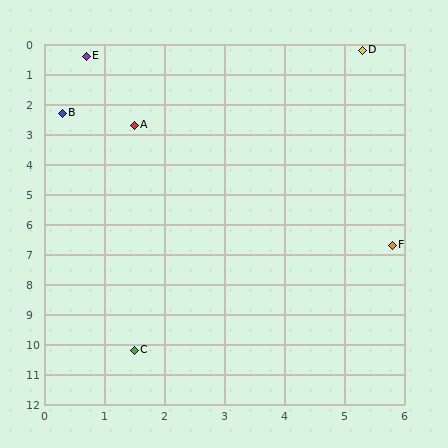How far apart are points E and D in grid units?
Points E and D are about 4.6 grid units apart.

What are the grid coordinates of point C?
Point C is at approximately (1.5, 10.2).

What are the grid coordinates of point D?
Point D is at approximately (5.3, 0.2).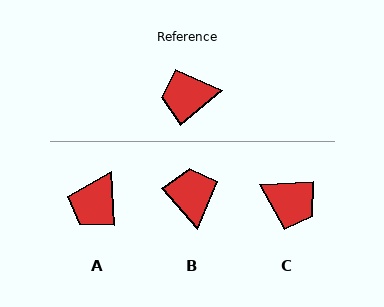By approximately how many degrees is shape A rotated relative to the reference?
Approximately 53 degrees counter-clockwise.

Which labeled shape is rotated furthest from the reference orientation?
C, about 144 degrees away.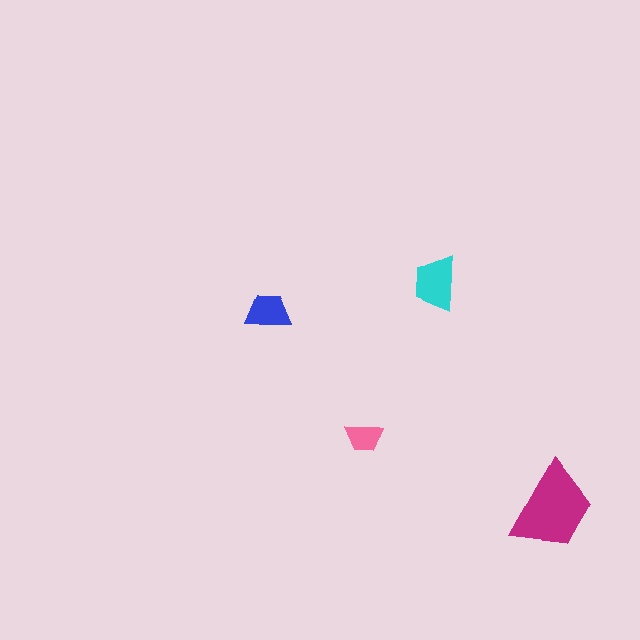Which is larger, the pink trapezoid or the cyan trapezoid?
The cyan one.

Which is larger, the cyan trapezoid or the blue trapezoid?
The cyan one.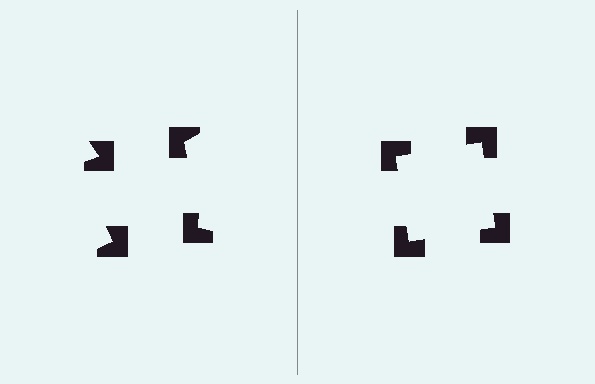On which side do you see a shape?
An illusory square appears on the right side. On the left side the wedge cuts are rotated, so no coherent shape forms.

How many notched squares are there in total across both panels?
8 — 4 on each side.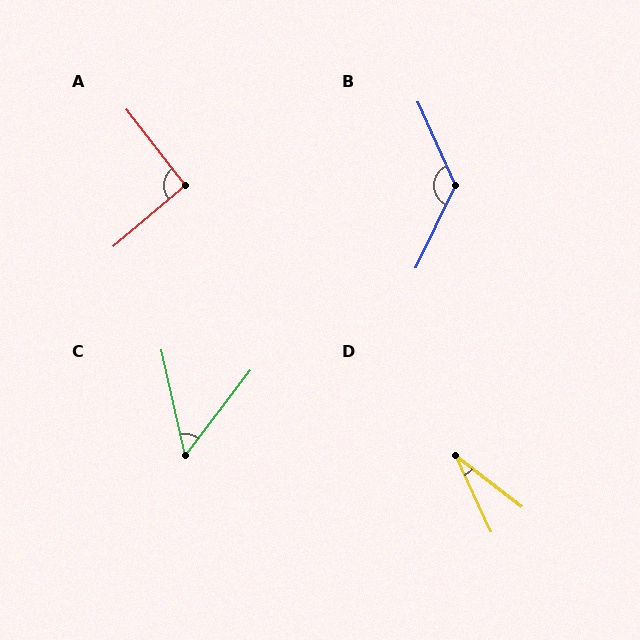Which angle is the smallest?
D, at approximately 27 degrees.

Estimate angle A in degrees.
Approximately 92 degrees.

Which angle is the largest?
B, at approximately 130 degrees.